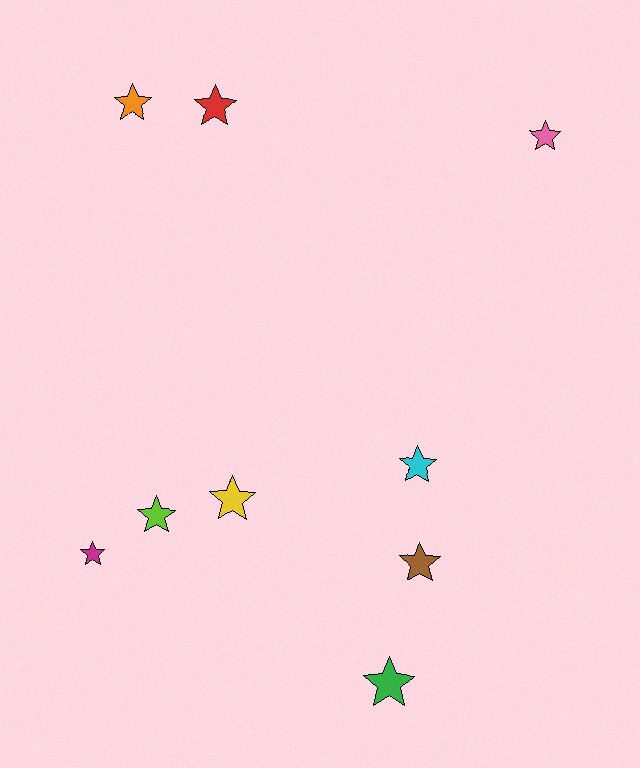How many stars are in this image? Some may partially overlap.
There are 9 stars.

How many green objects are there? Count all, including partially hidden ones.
There is 1 green object.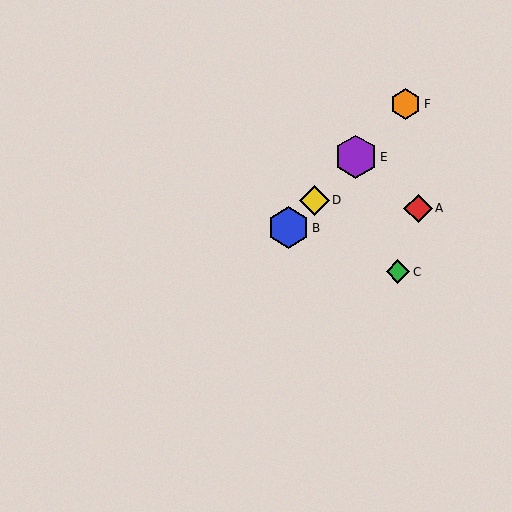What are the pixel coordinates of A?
Object A is at (418, 208).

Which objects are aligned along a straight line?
Objects B, D, E, F are aligned along a straight line.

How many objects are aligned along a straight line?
4 objects (B, D, E, F) are aligned along a straight line.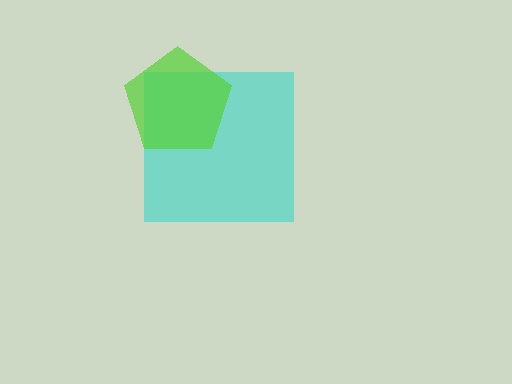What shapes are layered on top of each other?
The layered shapes are: a cyan square, a lime pentagon.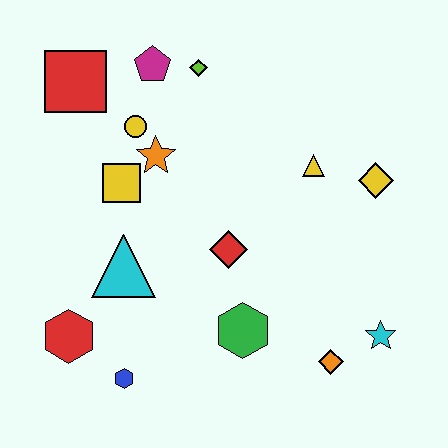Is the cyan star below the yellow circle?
Yes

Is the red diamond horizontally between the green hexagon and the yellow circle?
Yes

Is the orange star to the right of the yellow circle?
Yes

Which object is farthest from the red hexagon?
The yellow diamond is farthest from the red hexagon.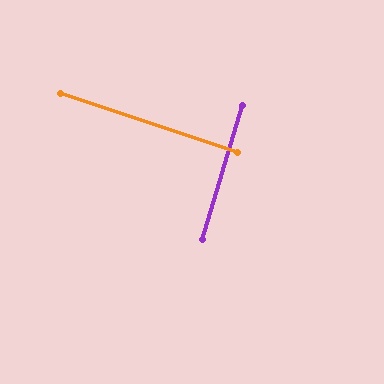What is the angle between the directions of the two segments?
Approximately 88 degrees.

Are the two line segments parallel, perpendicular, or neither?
Perpendicular — they meet at approximately 88°.